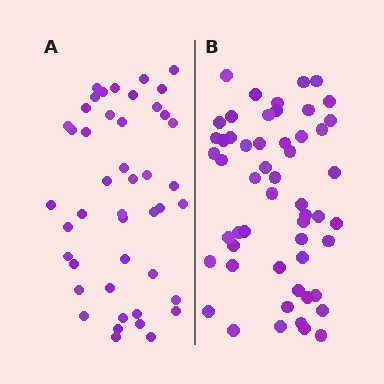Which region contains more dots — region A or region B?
Region B (the right region) has more dots.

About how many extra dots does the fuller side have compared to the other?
Region B has roughly 8 or so more dots than region A.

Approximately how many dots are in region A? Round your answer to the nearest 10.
About 40 dots. (The exact count is 45, which rounds to 40.)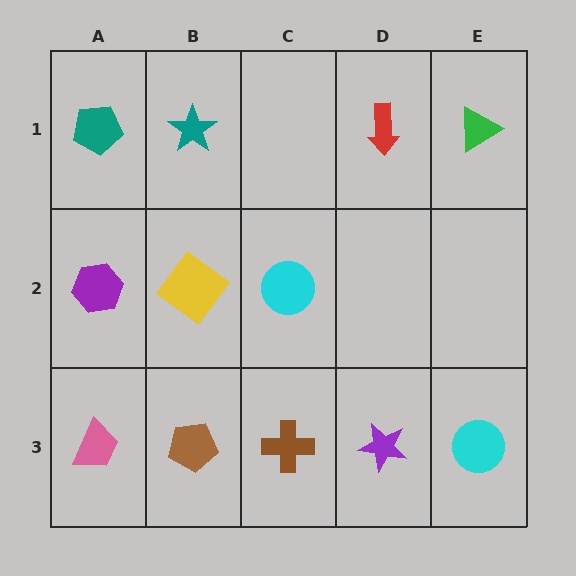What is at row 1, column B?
A teal star.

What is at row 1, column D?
A red arrow.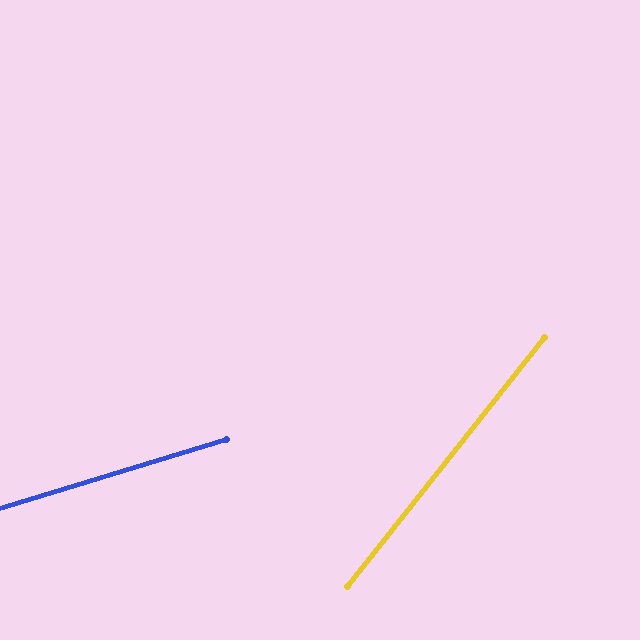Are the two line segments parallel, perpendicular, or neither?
Neither parallel nor perpendicular — they differ by about 35°.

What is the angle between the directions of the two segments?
Approximately 35 degrees.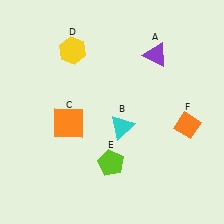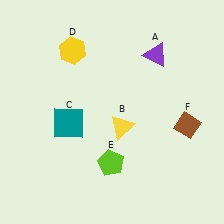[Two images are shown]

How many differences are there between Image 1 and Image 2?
There are 3 differences between the two images.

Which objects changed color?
B changed from cyan to yellow. C changed from orange to teal. F changed from orange to brown.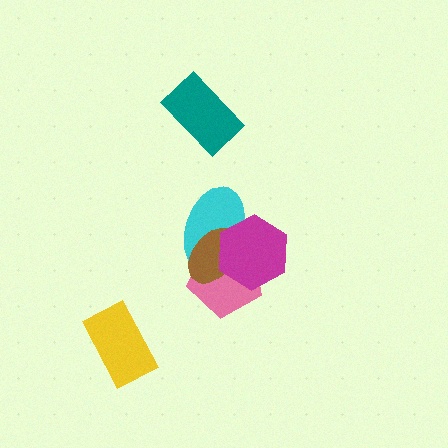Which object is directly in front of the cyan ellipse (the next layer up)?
The brown ellipse is directly in front of the cyan ellipse.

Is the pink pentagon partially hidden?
Yes, it is partially covered by another shape.